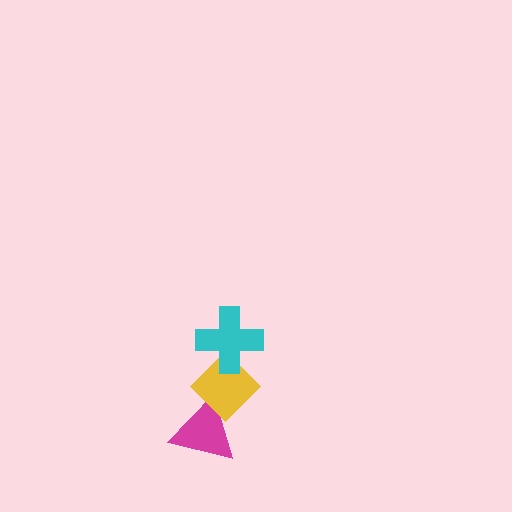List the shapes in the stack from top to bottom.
From top to bottom: the cyan cross, the yellow diamond, the magenta triangle.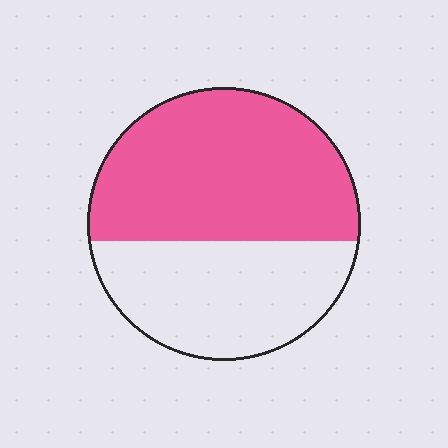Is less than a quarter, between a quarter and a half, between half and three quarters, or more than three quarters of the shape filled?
Between half and three quarters.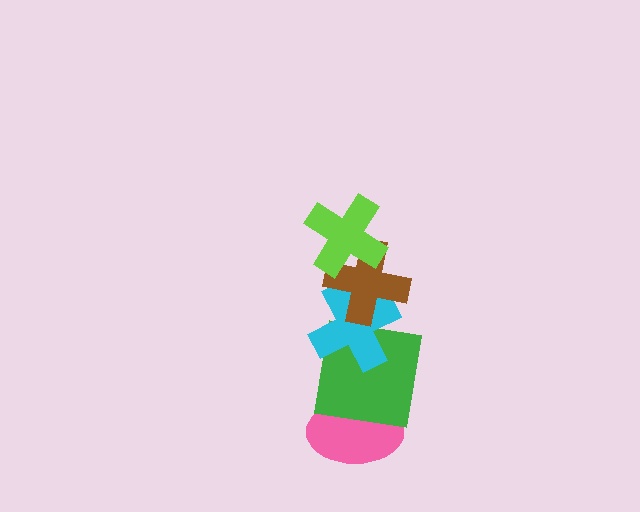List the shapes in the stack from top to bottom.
From top to bottom: the lime cross, the brown cross, the cyan cross, the green square, the pink ellipse.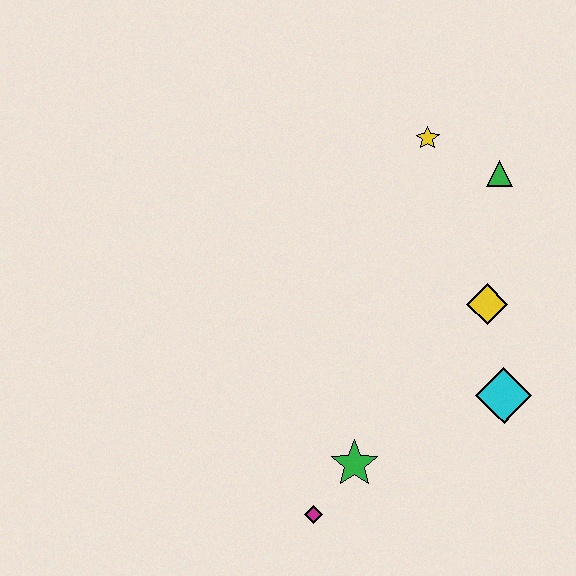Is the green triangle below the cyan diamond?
No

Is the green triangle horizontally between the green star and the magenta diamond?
No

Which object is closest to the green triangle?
The yellow star is closest to the green triangle.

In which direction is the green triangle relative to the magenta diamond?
The green triangle is above the magenta diamond.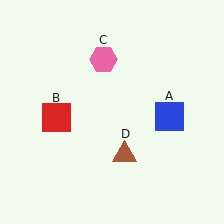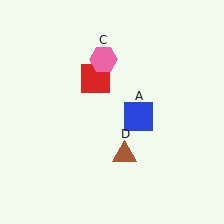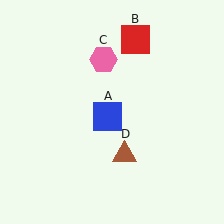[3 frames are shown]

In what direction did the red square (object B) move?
The red square (object B) moved up and to the right.